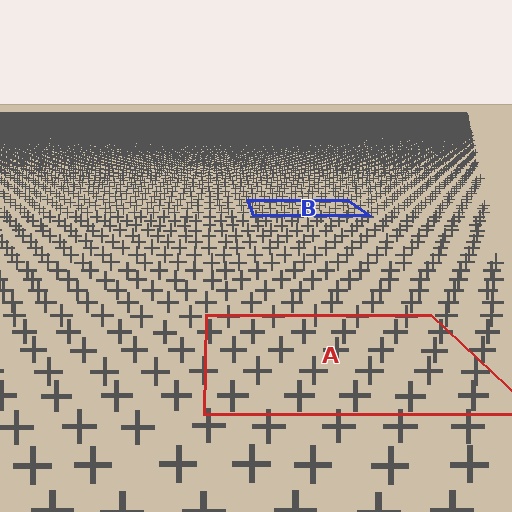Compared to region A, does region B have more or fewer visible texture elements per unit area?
Region B has more texture elements per unit area — they are packed more densely because it is farther away.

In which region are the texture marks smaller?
The texture marks are smaller in region B, because it is farther away.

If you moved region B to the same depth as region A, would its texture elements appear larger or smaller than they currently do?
They would appear larger. At a closer depth, the same texture elements are projected at a bigger on-screen size.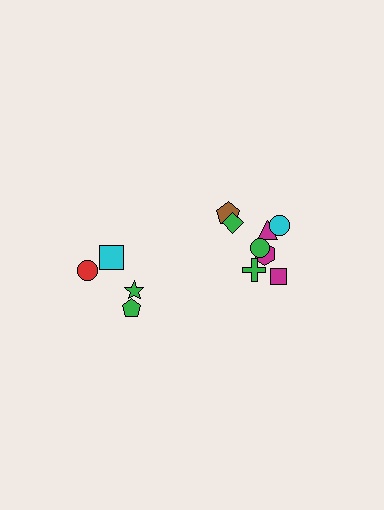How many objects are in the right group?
There are 8 objects.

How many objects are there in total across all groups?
There are 12 objects.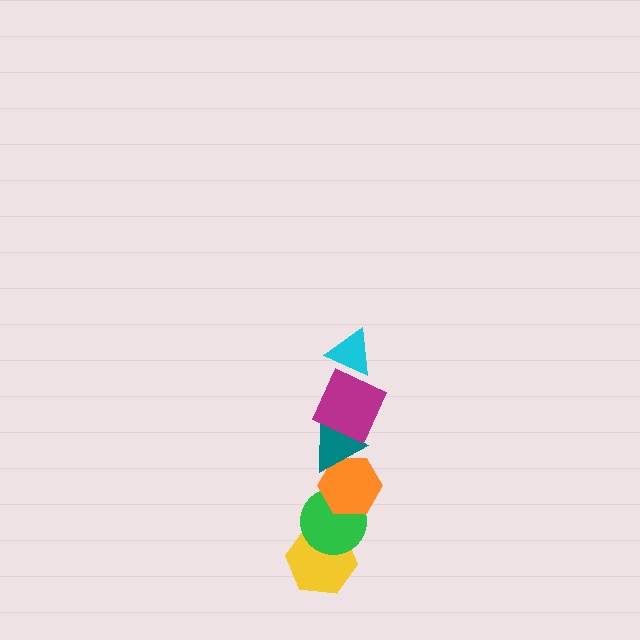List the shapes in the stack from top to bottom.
From top to bottom: the cyan triangle, the magenta square, the teal triangle, the orange hexagon, the green circle, the yellow hexagon.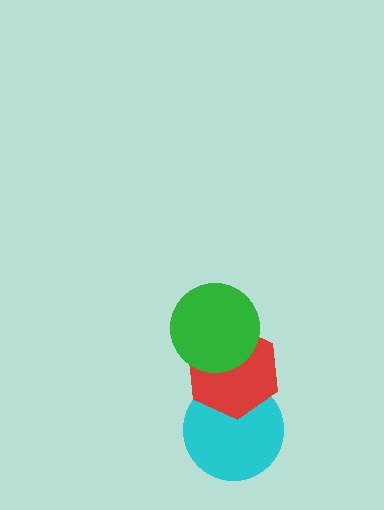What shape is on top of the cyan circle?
The red hexagon is on top of the cyan circle.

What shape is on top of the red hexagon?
The green circle is on top of the red hexagon.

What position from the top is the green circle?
The green circle is 1st from the top.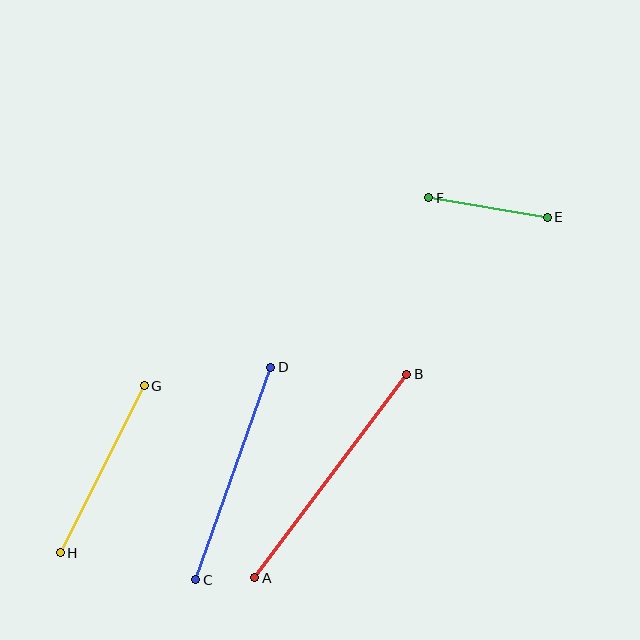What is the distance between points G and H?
The distance is approximately 187 pixels.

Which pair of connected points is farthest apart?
Points A and B are farthest apart.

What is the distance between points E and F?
The distance is approximately 120 pixels.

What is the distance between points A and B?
The distance is approximately 254 pixels.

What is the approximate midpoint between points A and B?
The midpoint is at approximately (331, 476) pixels.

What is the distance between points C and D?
The distance is approximately 225 pixels.